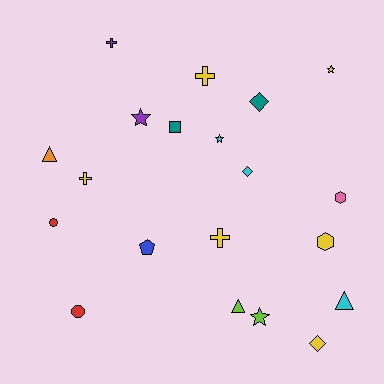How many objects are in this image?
There are 20 objects.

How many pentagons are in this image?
There is 1 pentagon.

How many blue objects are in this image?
There is 1 blue object.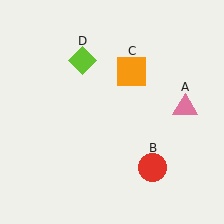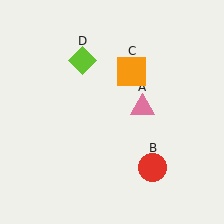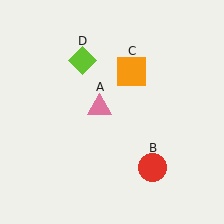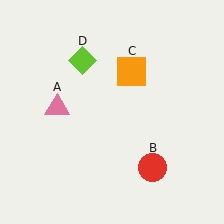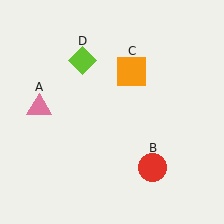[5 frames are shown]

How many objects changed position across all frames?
1 object changed position: pink triangle (object A).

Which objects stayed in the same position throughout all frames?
Red circle (object B) and orange square (object C) and lime diamond (object D) remained stationary.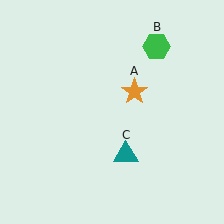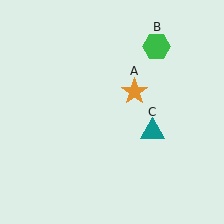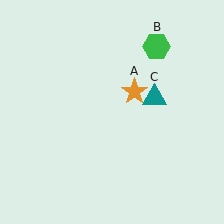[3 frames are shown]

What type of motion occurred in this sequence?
The teal triangle (object C) rotated counterclockwise around the center of the scene.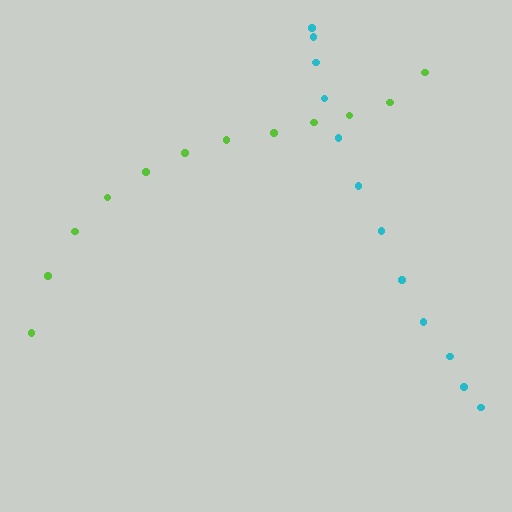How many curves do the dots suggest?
There are 2 distinct paths.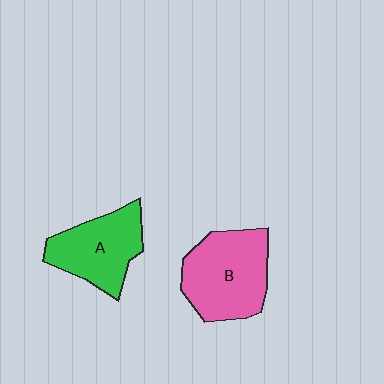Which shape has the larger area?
Shape B (pink).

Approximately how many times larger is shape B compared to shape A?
Approximately 1.2 times.